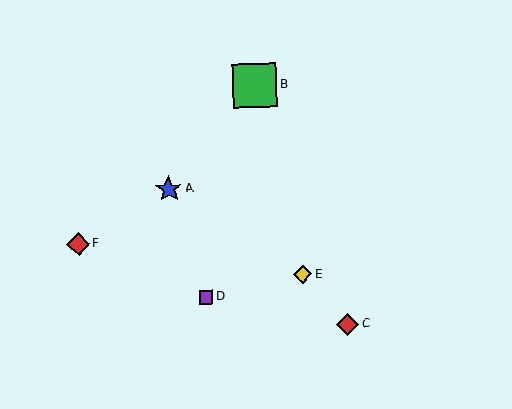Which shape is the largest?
The green square (labeled B) is the largest.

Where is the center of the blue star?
The center of the blue star is at (169, 189).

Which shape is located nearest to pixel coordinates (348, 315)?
The red diamond (labeled C) at (347, 324) is nearest to that location.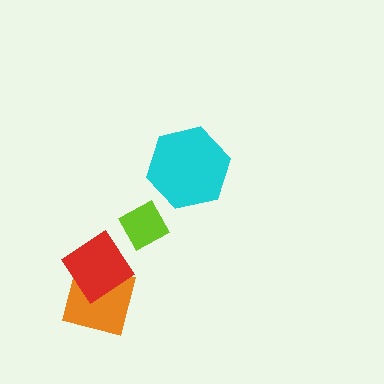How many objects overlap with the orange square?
1 object overlaps with the orange square.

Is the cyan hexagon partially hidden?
No, no other shape covers it.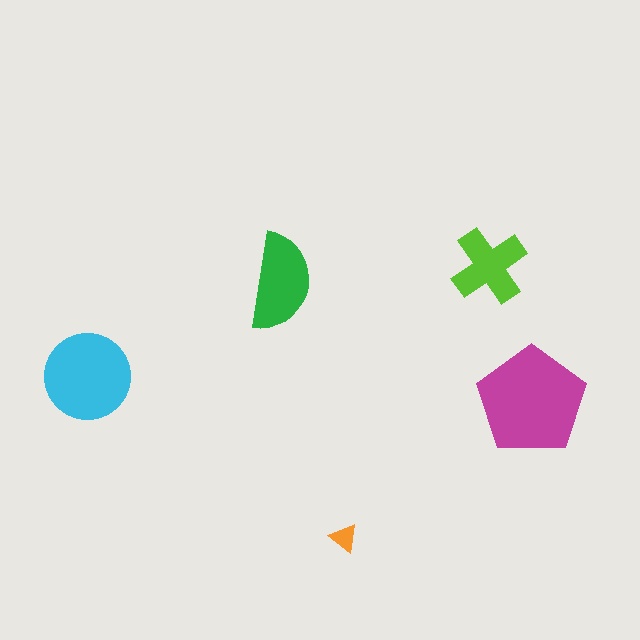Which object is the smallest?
The orange triangle.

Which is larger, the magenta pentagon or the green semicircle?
The magenta pentagon.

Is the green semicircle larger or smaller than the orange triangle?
Larger.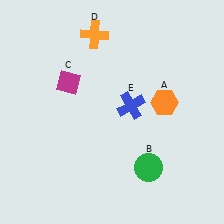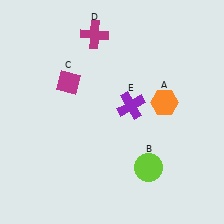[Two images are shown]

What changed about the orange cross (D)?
In Image 1, D is orange. In Image 2, it changed to magenta.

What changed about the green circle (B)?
In Image 1, B is green. In Image 2, it changed to lime.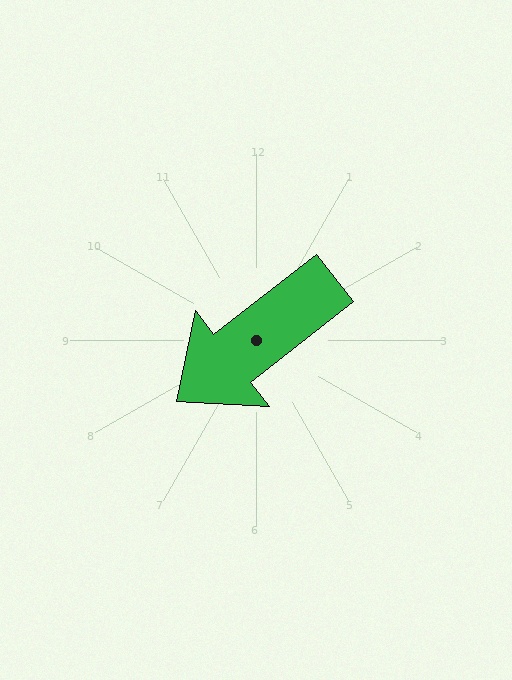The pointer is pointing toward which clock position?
Roughly 8 o'clock.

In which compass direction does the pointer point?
Southwest.